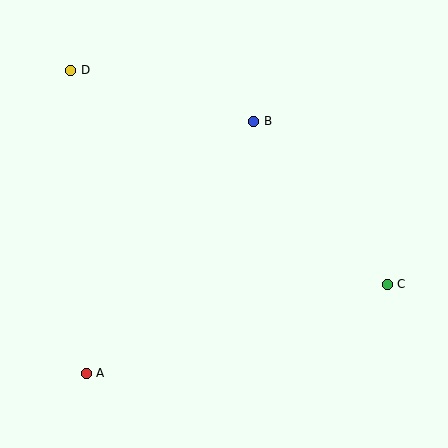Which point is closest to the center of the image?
Point B at (254, 121) is closest to the center.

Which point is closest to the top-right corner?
Point B is closest to the top-right corner.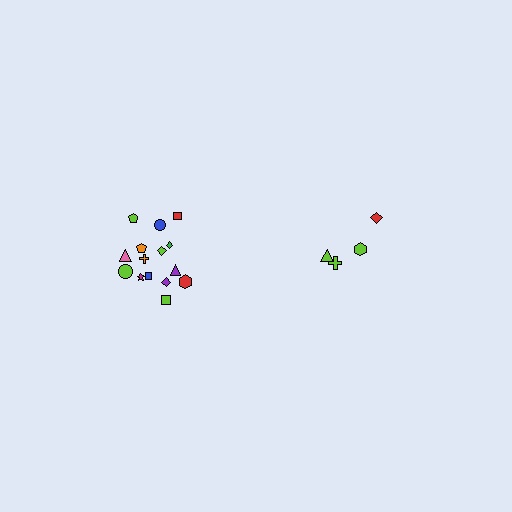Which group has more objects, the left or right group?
The left group.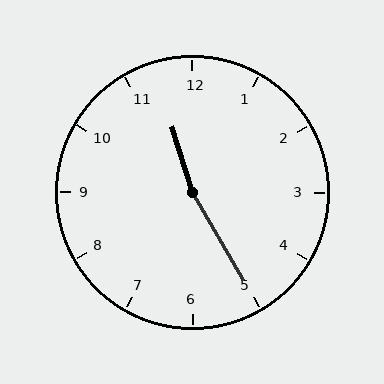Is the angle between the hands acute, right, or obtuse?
It is obtuse.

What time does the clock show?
11:25.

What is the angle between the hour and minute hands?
Approximately 168 degrees.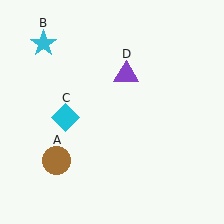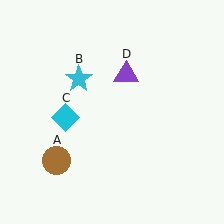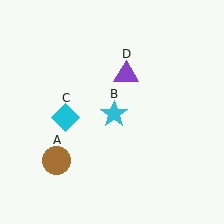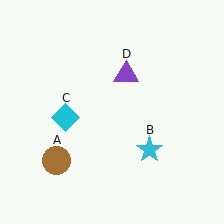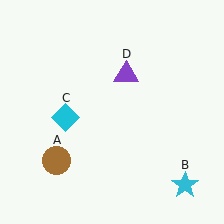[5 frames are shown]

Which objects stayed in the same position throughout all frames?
Brown circle (object A) and cyan diamond (object C) and purple triangle (object D) remained stationary.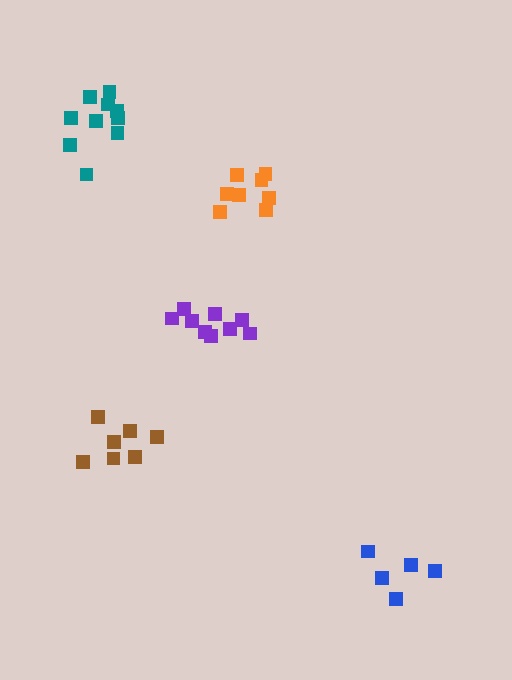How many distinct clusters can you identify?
There are 5 distinct clusters.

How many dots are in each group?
Group 1: 9 dots, Group 2: 7 dots, Group 3: 8 dots, Group 4: 5 dots, Group 5: 11 dots (40 total).